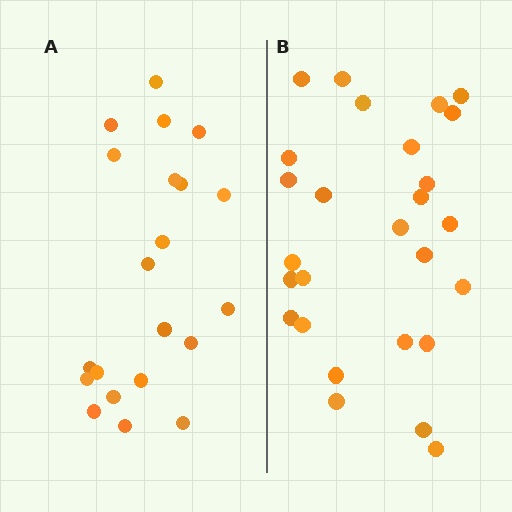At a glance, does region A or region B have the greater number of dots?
Region B (the right region) has more dots.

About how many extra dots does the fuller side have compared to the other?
Region B has about 6 more dots than region A.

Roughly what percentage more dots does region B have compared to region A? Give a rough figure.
About 30% more.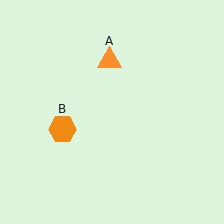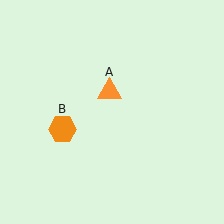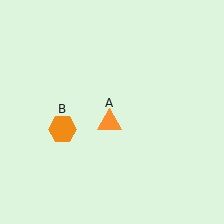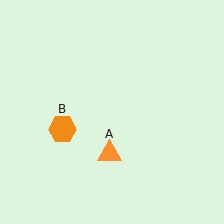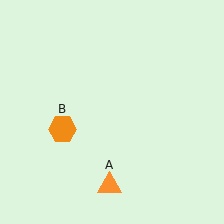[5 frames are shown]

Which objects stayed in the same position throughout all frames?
Orange hexagon (object B) remained stationary.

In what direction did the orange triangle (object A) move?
The orange triangle (object A) moved down.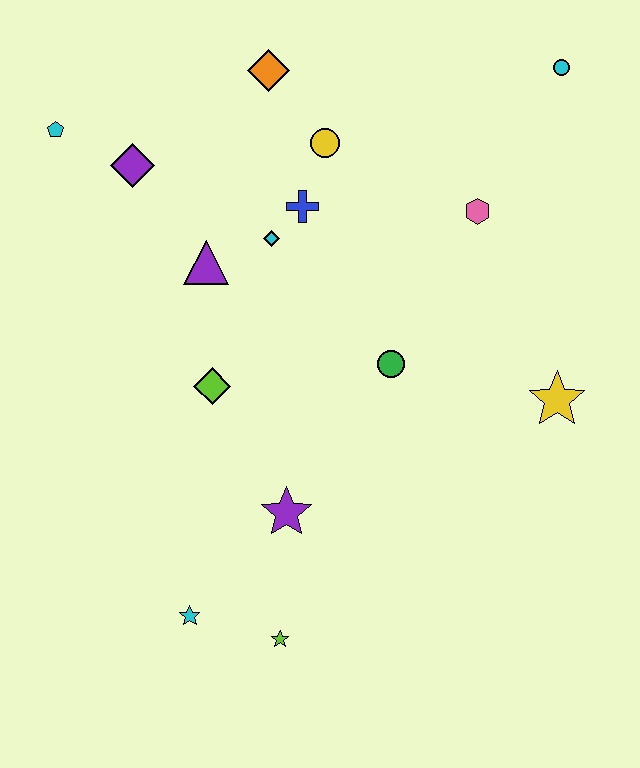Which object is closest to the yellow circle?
The blue cross is closest to the yellow circle.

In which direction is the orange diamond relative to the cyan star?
The orange diamond is above the cyan star.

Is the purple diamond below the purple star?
No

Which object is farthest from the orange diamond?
The lime star is farthest from the orange diamond.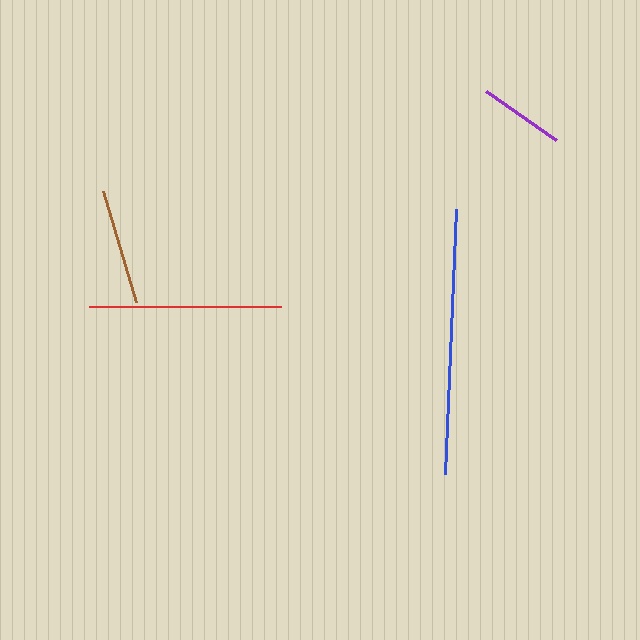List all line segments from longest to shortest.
From longest to shortest: blue, red, brown, purple.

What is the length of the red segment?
The red segment is approximately 193 pixels long.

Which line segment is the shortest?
The purple line is the shortest at approximately 85 pixels.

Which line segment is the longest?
The blue line is the longest at approximately 266 pixels.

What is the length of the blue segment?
The blue segment is approximately 266 pixels long.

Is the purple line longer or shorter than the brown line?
The brown line is longer than the purple line.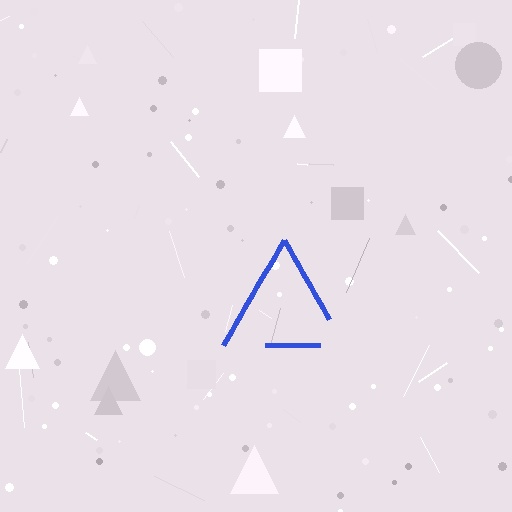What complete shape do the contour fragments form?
The contour fragments form a triangle.